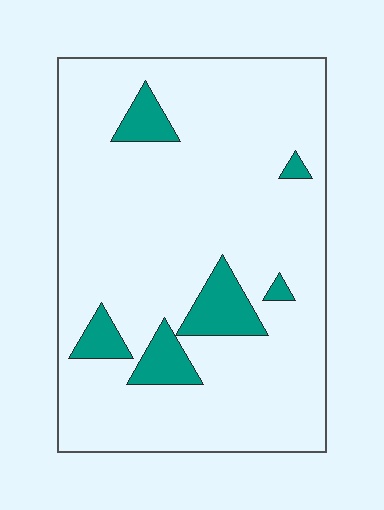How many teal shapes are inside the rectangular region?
6.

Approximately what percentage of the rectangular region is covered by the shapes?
Approximately 10%.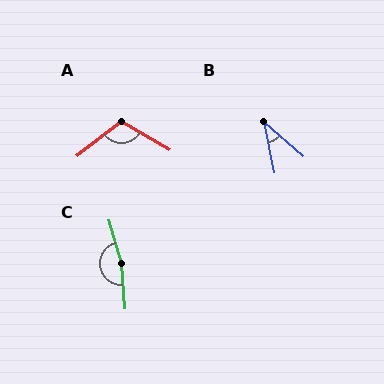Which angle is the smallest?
B, at approximately 37 degrees.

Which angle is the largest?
C, at approximately 168 degrees.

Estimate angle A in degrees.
Approximately 112 degrees.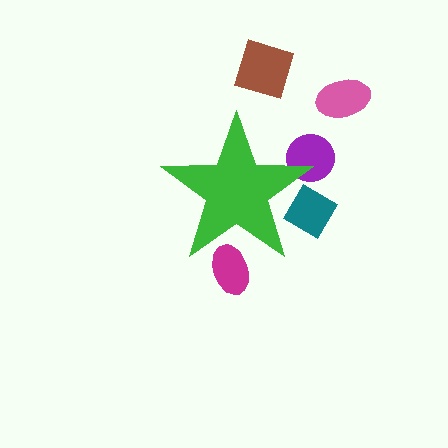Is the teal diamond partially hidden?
Yes, the teal diamond is partially hidden behind the green star.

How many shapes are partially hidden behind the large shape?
3 shapes are partially hidden.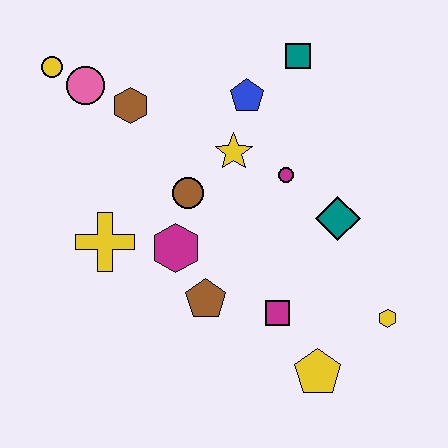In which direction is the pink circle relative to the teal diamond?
The pink circle is to the left of the teal diamond.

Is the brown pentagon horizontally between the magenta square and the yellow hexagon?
No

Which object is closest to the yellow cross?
The magenta hexagon is closest to the yellow cross.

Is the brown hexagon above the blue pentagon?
No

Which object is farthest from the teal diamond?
The yellow circle is farthest from the teal diamond.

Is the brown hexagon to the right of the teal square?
No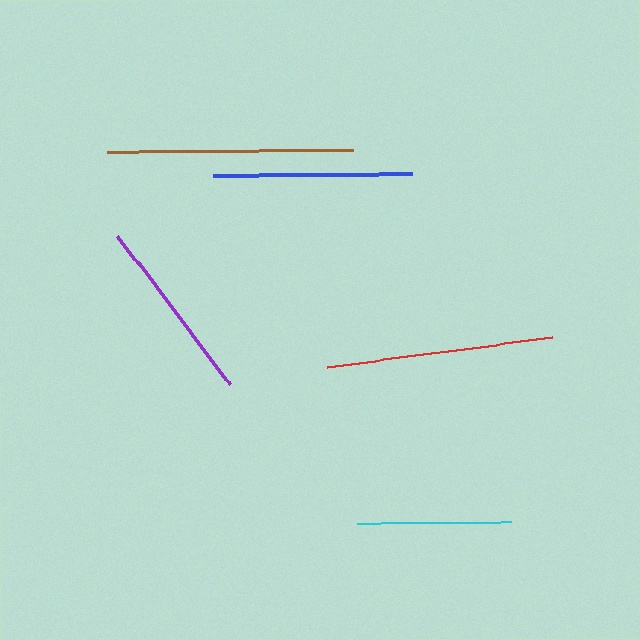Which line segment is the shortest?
The cyan line is the shortest at approximately 155 pixels.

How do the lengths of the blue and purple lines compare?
The blue and purple lines are approximately the same length.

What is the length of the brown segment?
The brown segment is approximately 246 pixels long.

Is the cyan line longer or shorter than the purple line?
The purple line is longer than the cyan line.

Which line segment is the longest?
The brown line is the longest at approximately 246 pixels.